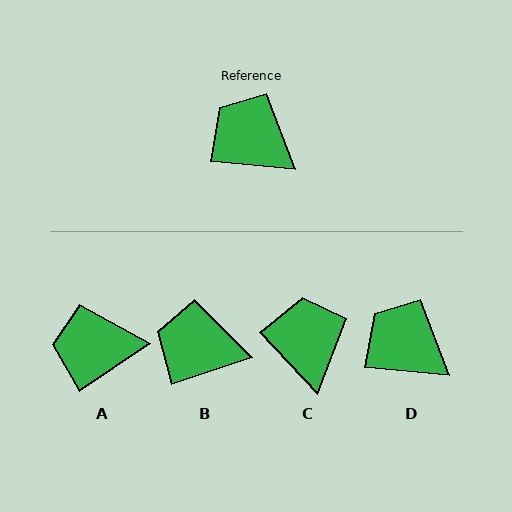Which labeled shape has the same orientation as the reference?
D.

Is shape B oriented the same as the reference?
No, it is off by about 24 degrees.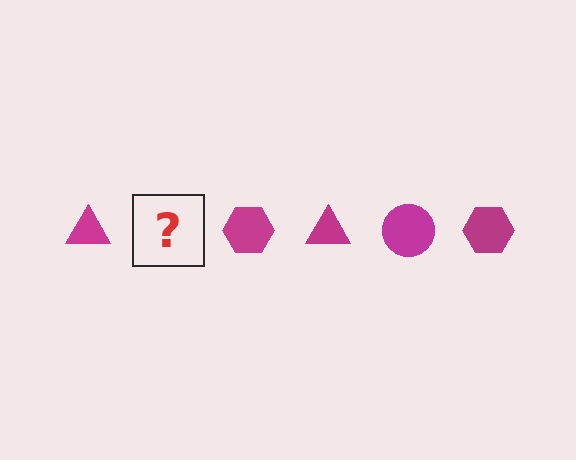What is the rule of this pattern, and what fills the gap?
The rule is that the pattern cycles through triangle, circle, hexagon shapes in magenta. The gap should be filled with a magenta circle.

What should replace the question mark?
The question mark should be replaced with a magenta circle.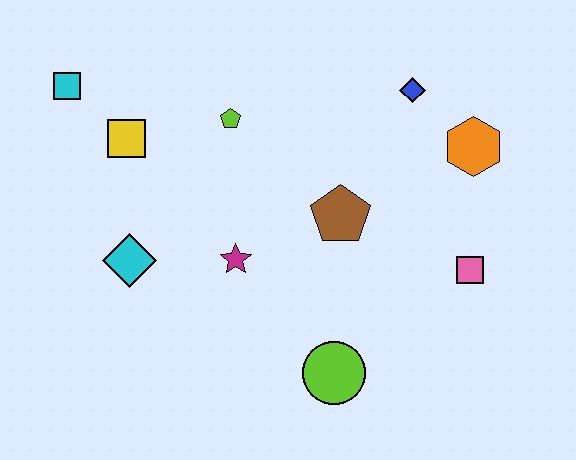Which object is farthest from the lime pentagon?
The pink square is farthest from the lime pentagon.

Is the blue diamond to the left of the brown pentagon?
No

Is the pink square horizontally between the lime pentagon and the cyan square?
No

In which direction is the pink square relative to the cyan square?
The pink square is to the right of the cyan square.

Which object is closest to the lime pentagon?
The yellow square is closest to the lime pentagon.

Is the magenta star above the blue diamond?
No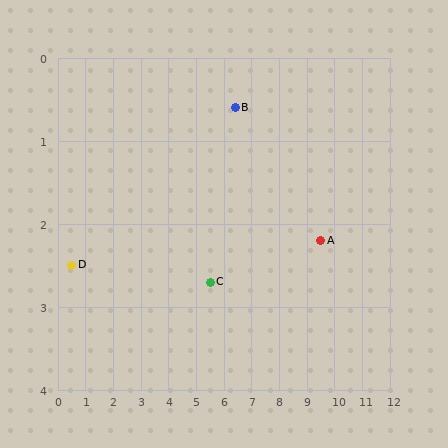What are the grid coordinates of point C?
Point C is at approximately (5.5, 2.7).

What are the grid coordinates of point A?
Point A is at approximately (9.5, 2.2).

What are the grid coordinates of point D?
Point D is at approximately (0.5, 2.5).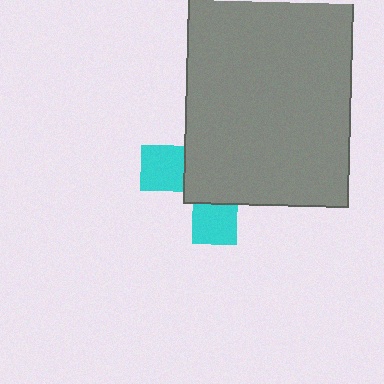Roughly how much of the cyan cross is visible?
A small part of it is visible (roughly 33%).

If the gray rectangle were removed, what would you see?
You would see the complete cyan cross.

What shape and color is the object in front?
The object in front is a gray rectangle.